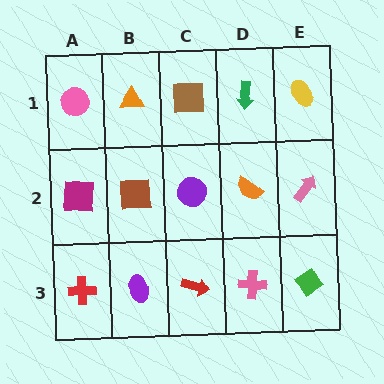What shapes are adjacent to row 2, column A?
A pink circle (row 1, column A), a red cross (row 3, column A), a brown square (row 2, column B).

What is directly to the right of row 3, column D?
A green diamond.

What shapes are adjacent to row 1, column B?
A brown square (row 2, column B), a pink circle (row 1, column A), a brown square (row 1, column C).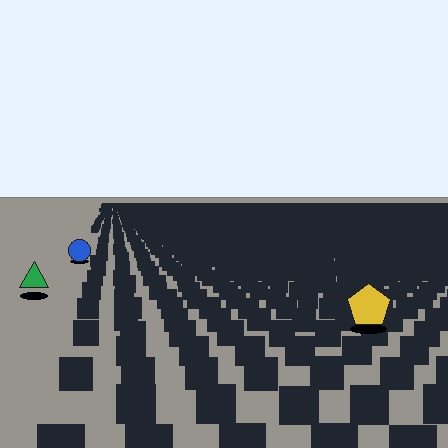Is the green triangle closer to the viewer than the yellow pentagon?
No. The yellow pentagon is closer — you can tell from the texture gradient: the ground texture is coarser near it.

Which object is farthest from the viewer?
The blue circle is farthest from the viewer. It appears smaller and the ground texture around it is denser.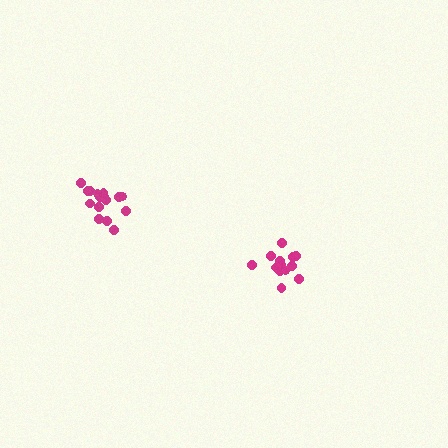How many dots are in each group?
Group 1: 14 dots, Group 2: 17 dots (31 total).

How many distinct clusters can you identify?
There are 2 distinct clusters.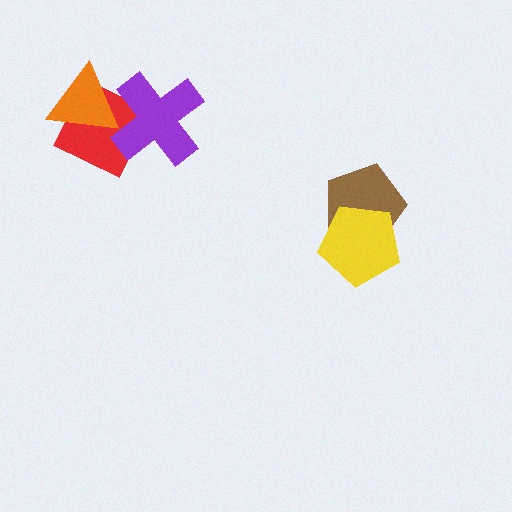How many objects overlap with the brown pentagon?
1 object overlaps with the brown pentagon.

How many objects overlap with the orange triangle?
2 objects overlap with the orange triangle.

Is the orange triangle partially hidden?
Yes, it is partially covered by another shape.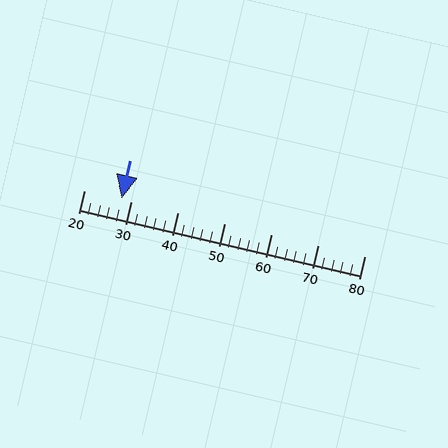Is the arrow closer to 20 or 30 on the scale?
The arrow is closer to 30.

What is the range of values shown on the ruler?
The ruler shows values from 20 to 80.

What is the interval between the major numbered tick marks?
The major tick marks are spaced 10 units apart.